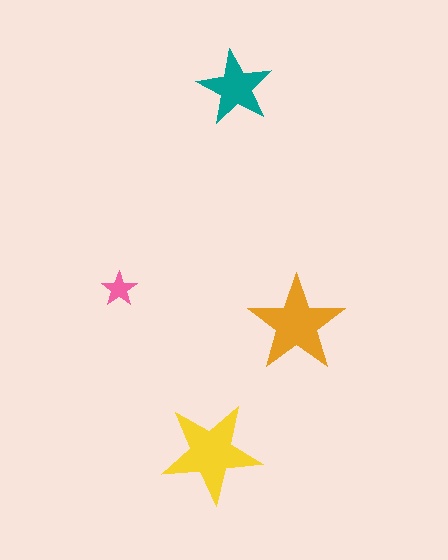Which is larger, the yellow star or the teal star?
The yellow one.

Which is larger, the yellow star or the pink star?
The yellow one.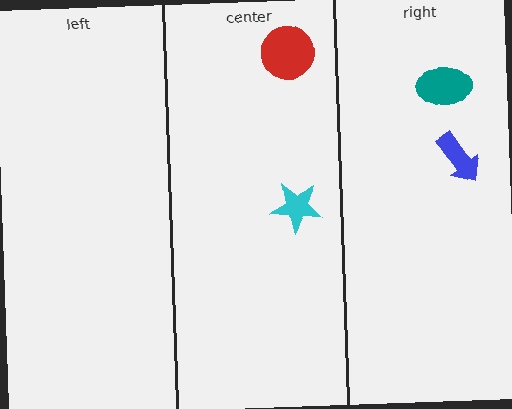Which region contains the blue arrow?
The right region.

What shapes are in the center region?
The red circle, the cyan star.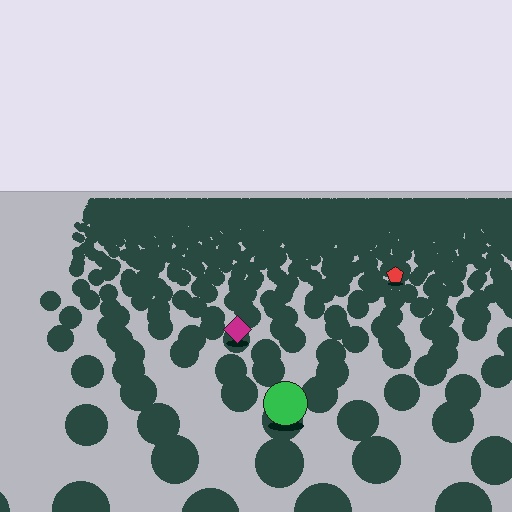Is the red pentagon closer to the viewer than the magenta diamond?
No. The magenta diamond is closer — you can tell from the texture gradient: the ground texture is coarser near it.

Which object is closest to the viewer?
The green circle is closest. The texture marks near it are larger and more spread out.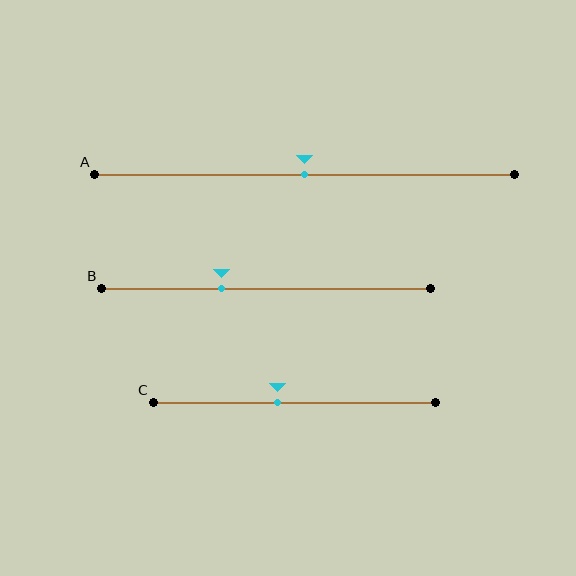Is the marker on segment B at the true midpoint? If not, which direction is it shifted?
No, the marker on segment B is shifted to the left by about 14% of the segment length.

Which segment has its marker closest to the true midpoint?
Segment A has its marker closest to the true midpoint.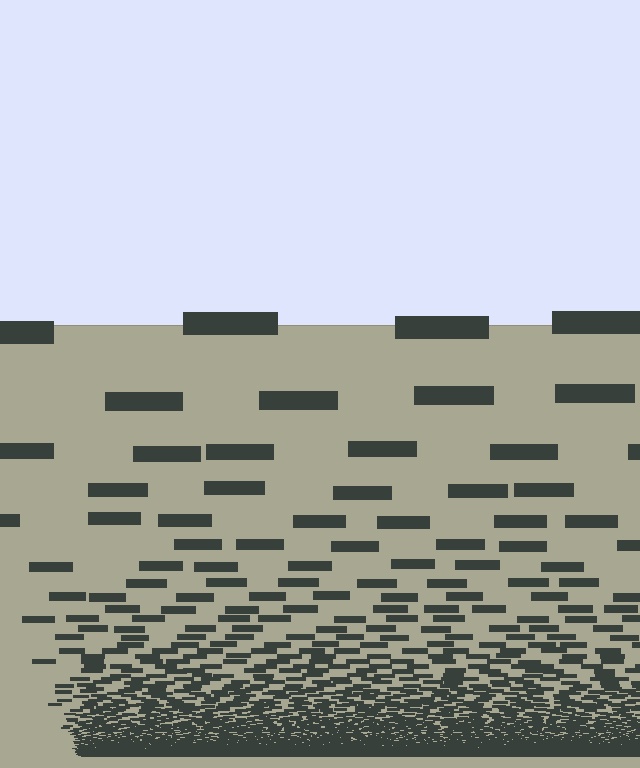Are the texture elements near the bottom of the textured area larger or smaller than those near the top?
Smaller. The gradient is inverted — elements near the bottom are smaller and denser.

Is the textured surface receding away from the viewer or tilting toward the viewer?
The surface appears to tilt toward the viewer. Texture elements get larger and sparser toward the top.